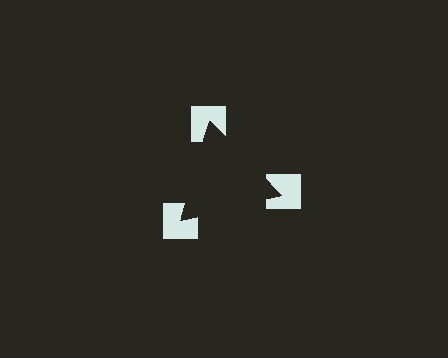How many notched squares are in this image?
There are 3 — one at each vertex of the illusory triangle.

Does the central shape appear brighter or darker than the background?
It typically appears slightly darker than the background, even though no actual brightness change is drawn.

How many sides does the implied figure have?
3 sides.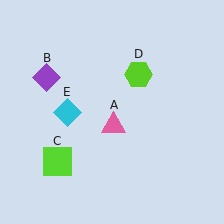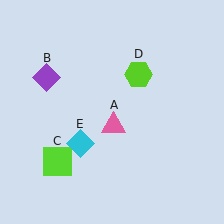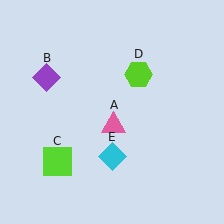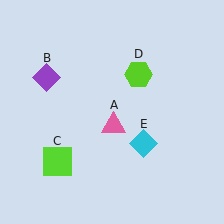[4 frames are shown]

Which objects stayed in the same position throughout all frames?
Pink triangle (object A) and purple diamond (object B) and lime square (object C) and lime hexagon (object D) remained stationary.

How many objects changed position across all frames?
1 object changed position: cyan diamond (object E).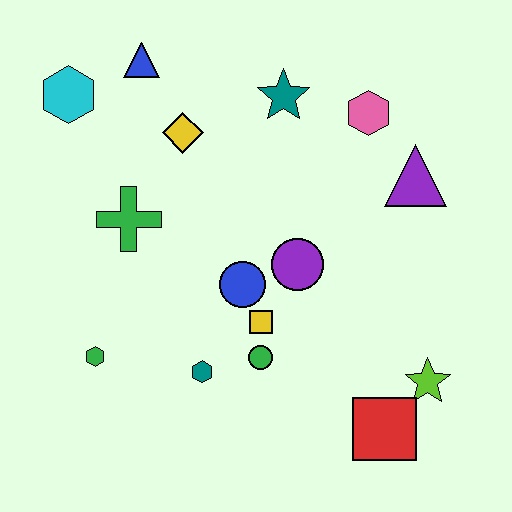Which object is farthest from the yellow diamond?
The red square is farthest from the yellow diamond.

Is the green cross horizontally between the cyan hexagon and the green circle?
Yes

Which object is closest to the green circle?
The yellow square is closest to the green circle.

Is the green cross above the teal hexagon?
Yes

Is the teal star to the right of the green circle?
Yes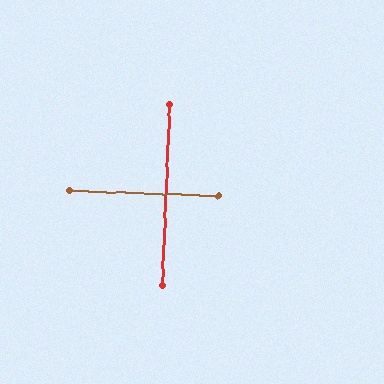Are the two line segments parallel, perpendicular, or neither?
Perpendicular — they meet at approximately 90°.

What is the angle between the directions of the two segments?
Approximately 90 degrees.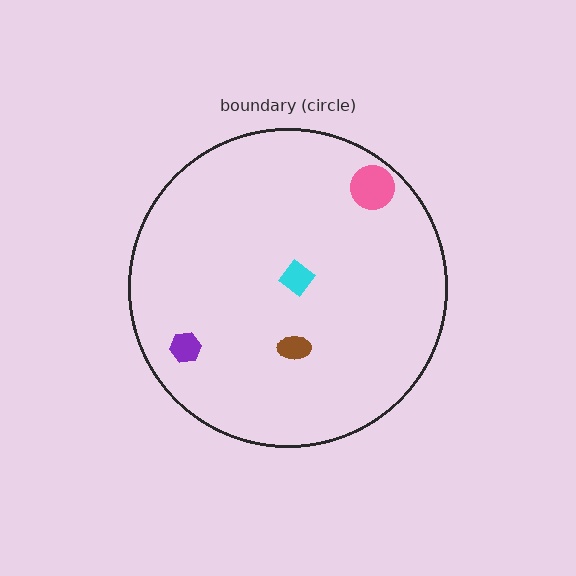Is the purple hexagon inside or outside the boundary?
Inside.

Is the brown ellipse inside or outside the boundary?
Inside.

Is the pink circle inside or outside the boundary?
Inside.